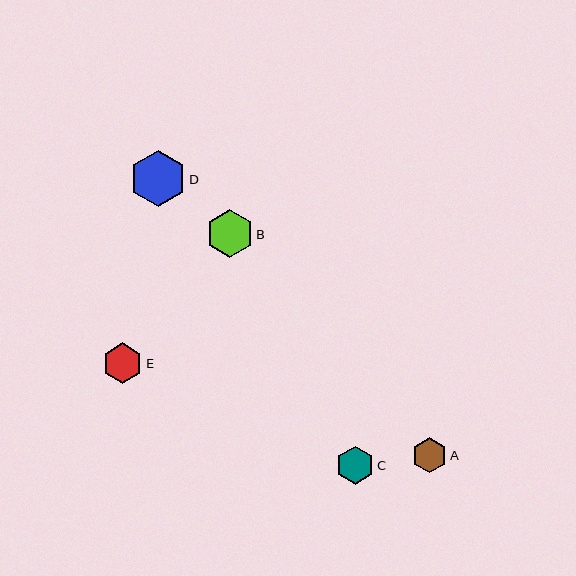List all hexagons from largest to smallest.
From largest to smallest: D, B, E, C, A.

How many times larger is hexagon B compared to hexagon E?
Hexagon B is approximately 1.2 times the size of hexagon E.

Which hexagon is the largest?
Hexagon D is the largest with a size of approximately 56 pixels.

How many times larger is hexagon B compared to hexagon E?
Hexagon B is approximately 1.2 times the size of hexagon E.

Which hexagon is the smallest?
Hexagon A is the smallest with a size of approximately 35 pixels.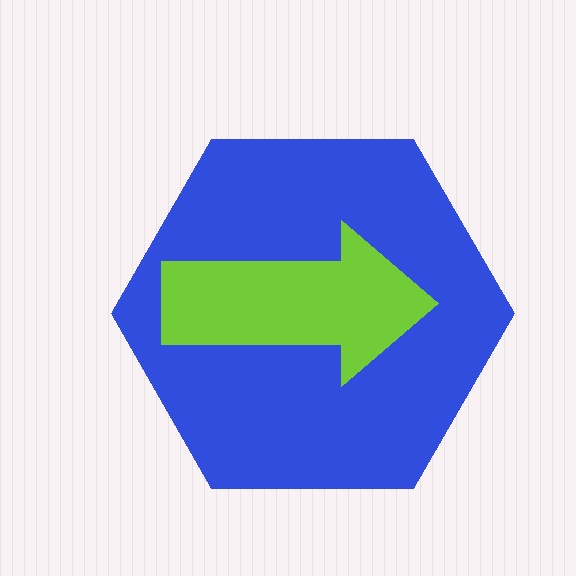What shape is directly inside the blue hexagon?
The lime arrow.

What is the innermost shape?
The lime arrow.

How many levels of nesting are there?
2.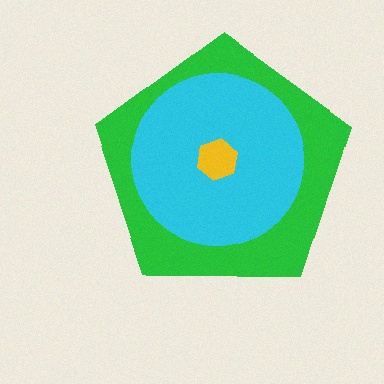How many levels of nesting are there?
3.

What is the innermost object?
The yellow hexagon.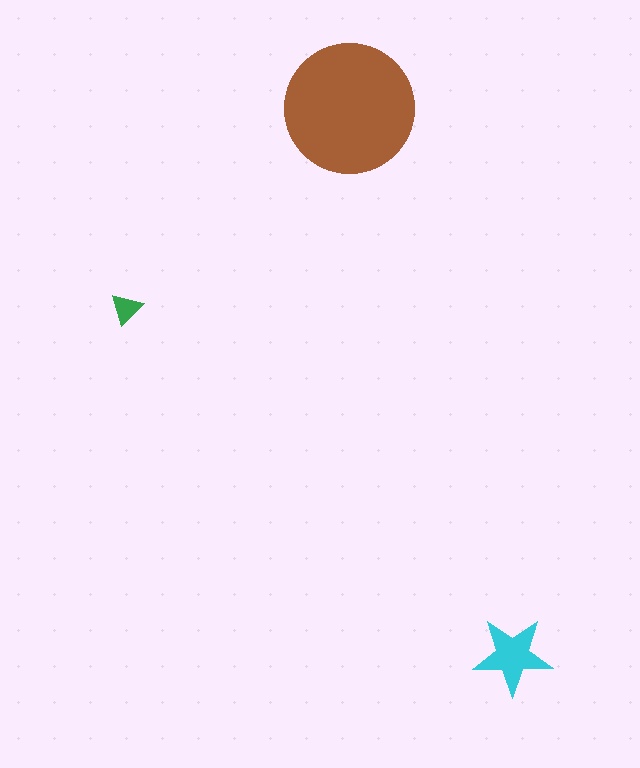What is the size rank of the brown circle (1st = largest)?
1st.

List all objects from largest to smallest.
The brown circle, the cyan star, the green triangle.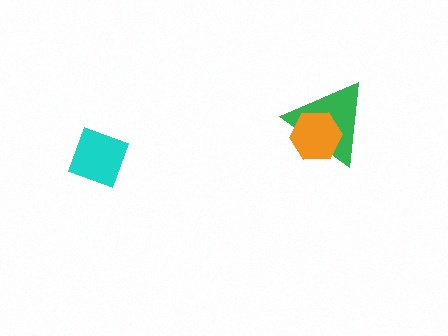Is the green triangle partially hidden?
Yes, it is partially covered by another shape.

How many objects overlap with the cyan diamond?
0 objects overlap with the cyan diamond.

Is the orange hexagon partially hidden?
No, no other shape covers it.